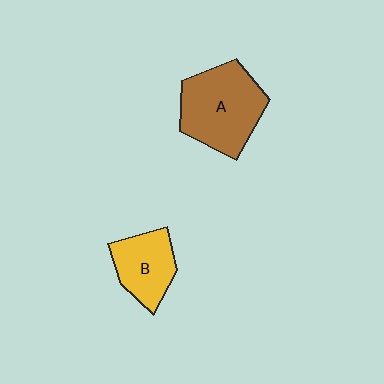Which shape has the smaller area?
Shape B (yellow).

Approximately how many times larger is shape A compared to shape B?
Approximately 1.6 times.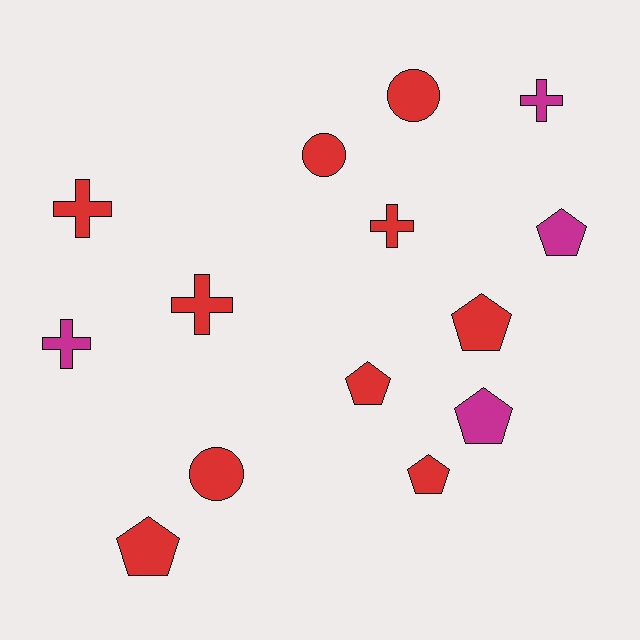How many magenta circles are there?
There are no magenta circles.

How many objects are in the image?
There are 14 objects.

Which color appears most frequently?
Red, with 10 objects.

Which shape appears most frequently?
Pentagon, with 6 objects.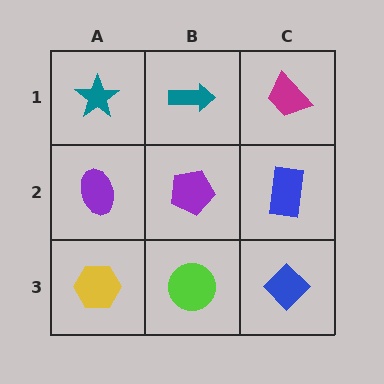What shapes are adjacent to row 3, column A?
A purple ellipse (row 2, column A), a lime circle (row 3, column B).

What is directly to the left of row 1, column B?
A teal star.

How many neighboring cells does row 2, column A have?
3.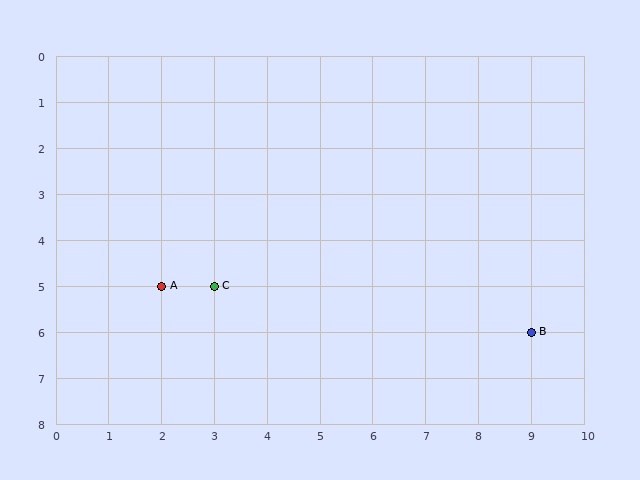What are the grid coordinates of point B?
Point B is at grid coordinates (9, 6).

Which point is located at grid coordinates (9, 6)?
Point B is at (9, 6).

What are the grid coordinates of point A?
Point A is at grid coordinates (2, 5).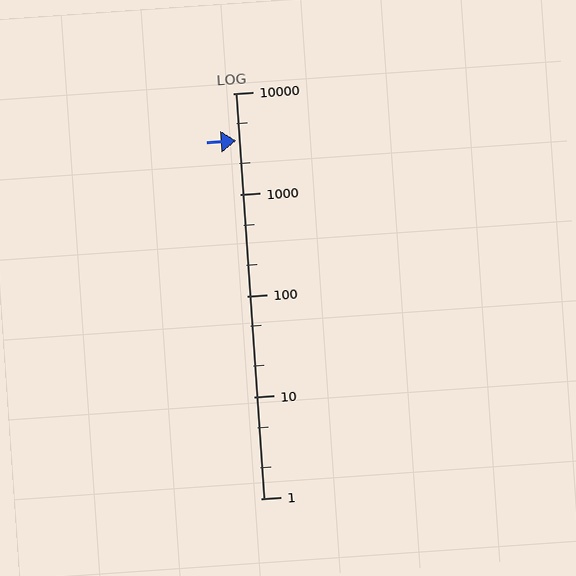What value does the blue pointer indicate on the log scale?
The pointer indicates approximately 3400.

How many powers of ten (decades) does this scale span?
The scale spans 4 decades, from 1 to 10000.